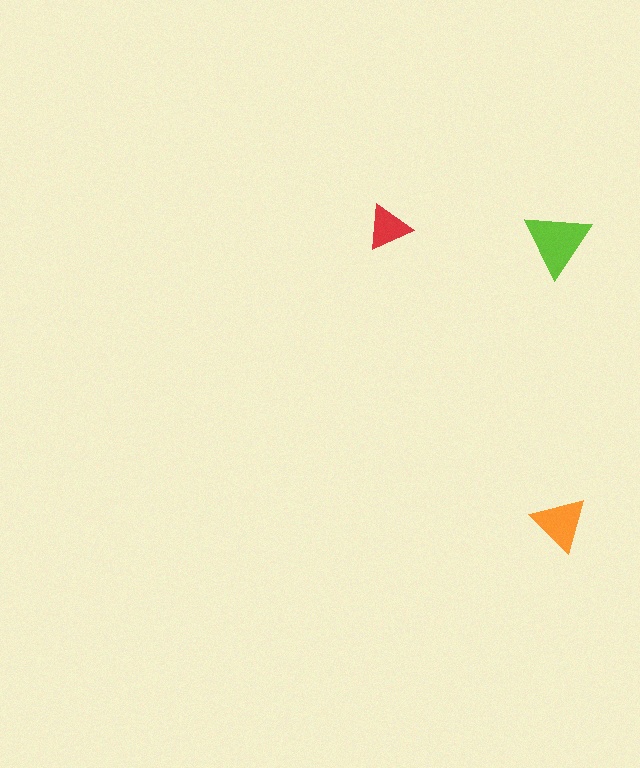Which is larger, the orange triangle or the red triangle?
The orange one.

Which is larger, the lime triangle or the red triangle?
The lime one.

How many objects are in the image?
There are 3 objects in the image.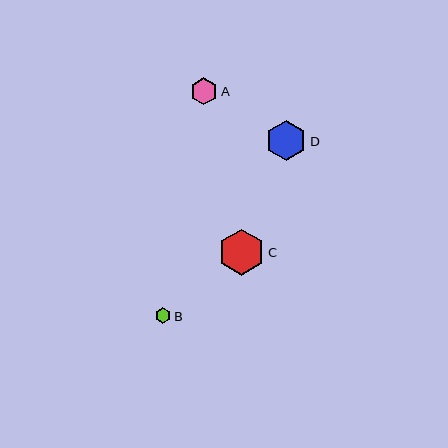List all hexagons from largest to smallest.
From largest to smallest: C, D, A, B.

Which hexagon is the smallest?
Hexagon B is the smallest with a size of approximately 16 pixels.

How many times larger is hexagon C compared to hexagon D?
Hexagon C is approximately 1.1 times the size of hexagon D.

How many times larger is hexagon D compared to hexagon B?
Hexagon D is approximately 2.6 times the size of hexagon B.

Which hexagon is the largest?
Hexagon C is the largest with a size of approximately 46 pixels.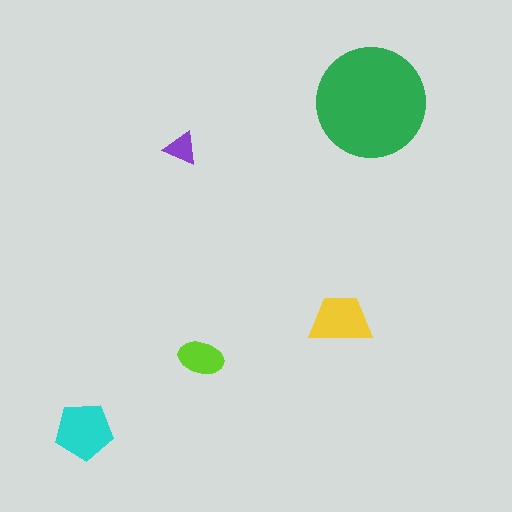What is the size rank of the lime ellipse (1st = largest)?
4th.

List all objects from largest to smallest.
The green circle, the cyan pentagon, the yellow trapezoid, the lime ellipse, the purple triangle.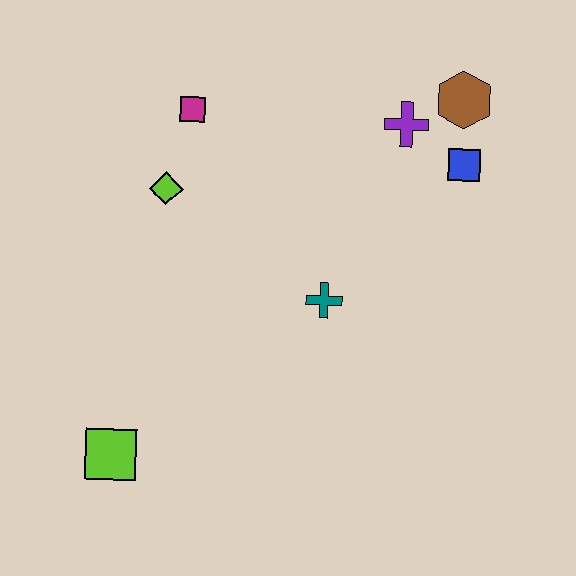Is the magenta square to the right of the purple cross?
No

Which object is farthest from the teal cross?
The lime square is farthest from the teal cross.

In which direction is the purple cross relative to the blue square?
The purple cross is to the left of the blue square.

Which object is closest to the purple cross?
The brown hexagon is closest to the purple cross.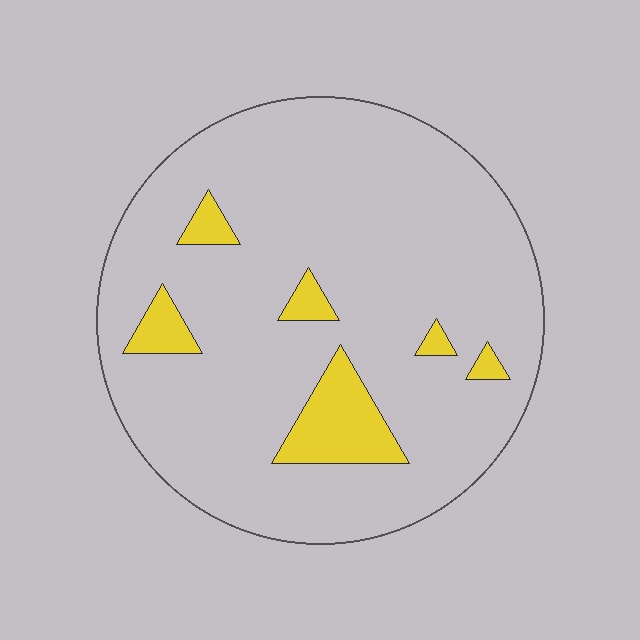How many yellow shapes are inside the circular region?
6.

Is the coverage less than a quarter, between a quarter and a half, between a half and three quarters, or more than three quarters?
Less than a quarter.